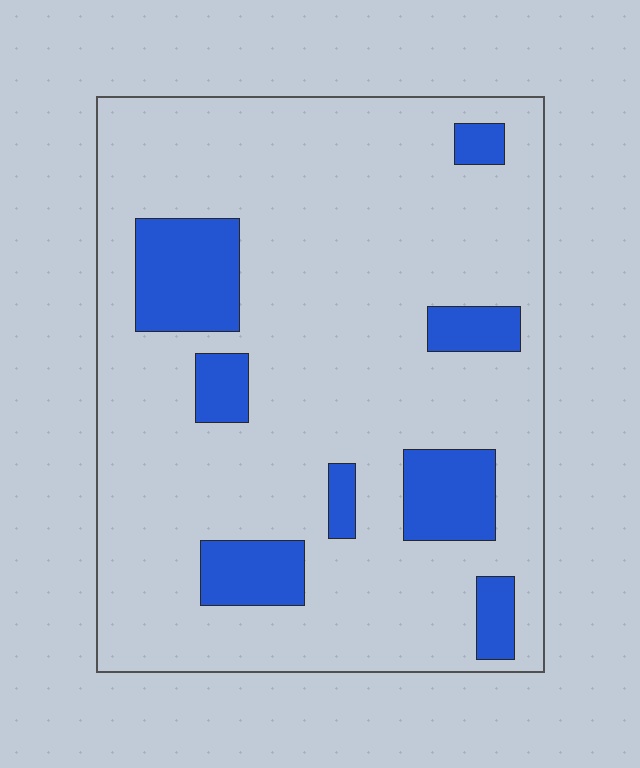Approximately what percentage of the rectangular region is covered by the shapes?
Approximately 15%.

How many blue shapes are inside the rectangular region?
8.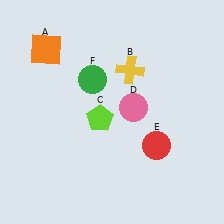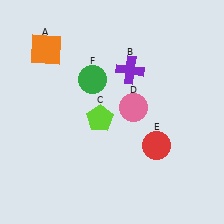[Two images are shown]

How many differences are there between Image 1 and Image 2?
There is 1 difference between the two images.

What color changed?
The cross (B) changed from yellow in Image 1 to purple in Image 2.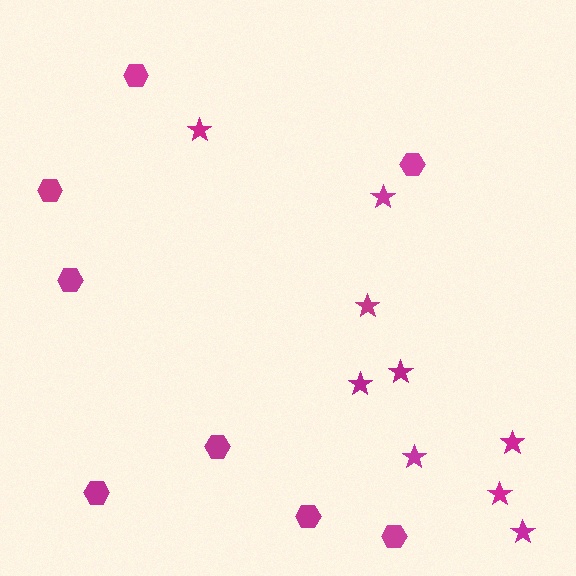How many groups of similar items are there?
There are 2 groups: one group of hexagons (8) and one group of stars (9).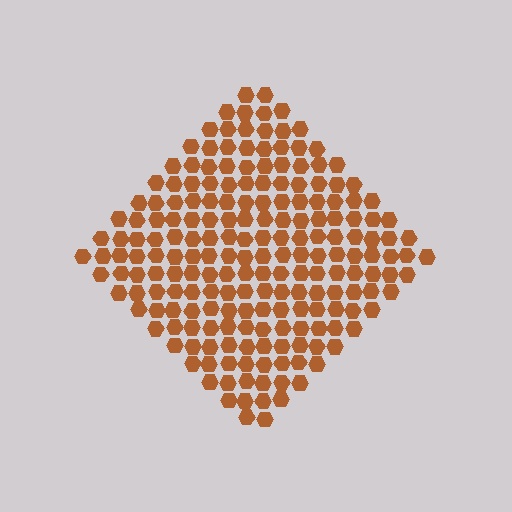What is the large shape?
The large shape is a diamond.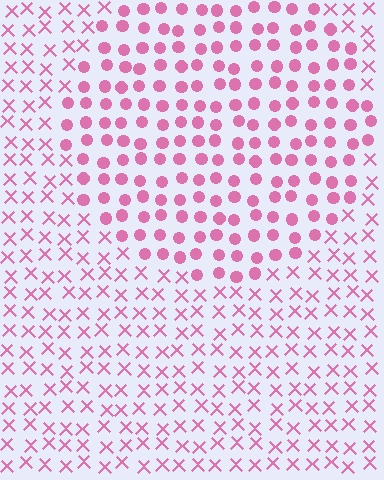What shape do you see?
I see a circle.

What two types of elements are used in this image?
The image uses circles inside the circle region and X marks outside it.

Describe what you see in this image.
The image is filled with small pink elements arranged in a uniform grid. A circle-shaped region contains circles, while the surrounding area contains X marks. The boundary is defined purely by the change in element shape.